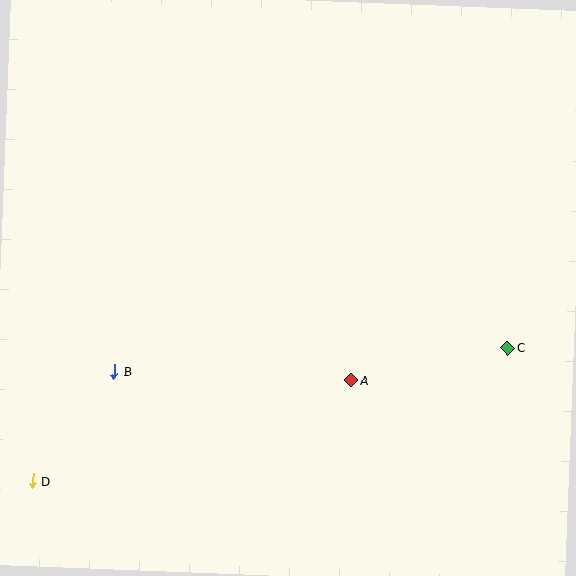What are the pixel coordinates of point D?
Point D is at (33, 481).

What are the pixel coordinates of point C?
Point C is at (508, 348).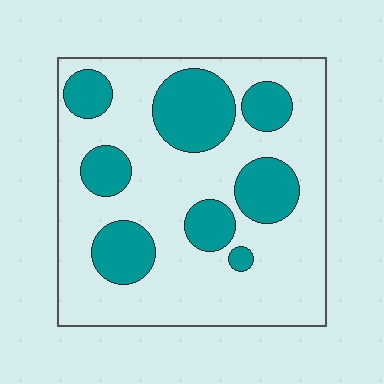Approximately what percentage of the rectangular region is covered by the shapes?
Approximately 30%.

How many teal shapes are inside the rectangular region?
8.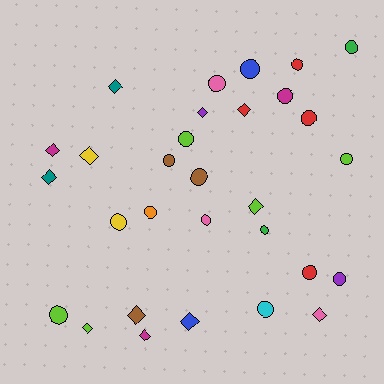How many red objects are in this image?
There are 4 red objects.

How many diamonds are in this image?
There are 12 diamonds.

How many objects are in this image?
There are 30 objects.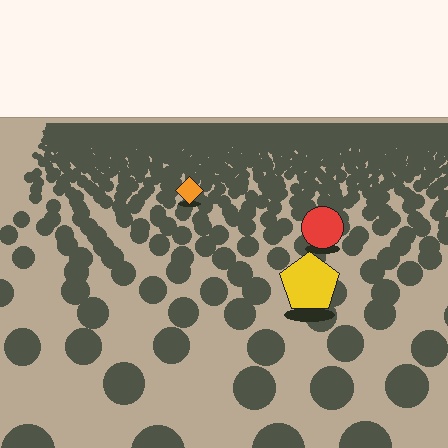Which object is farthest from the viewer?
The orange diamond is farthest from the viewer. It appears smaller and the ground texture around it is denser.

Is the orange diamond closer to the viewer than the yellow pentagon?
No. The yellow pentagon is closer — you can tell from the texture gradient: the ground texture is coarser near it.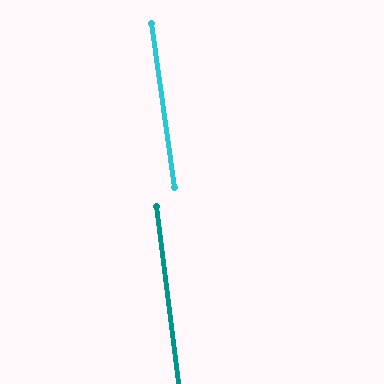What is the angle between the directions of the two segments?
Approximately 1 degree.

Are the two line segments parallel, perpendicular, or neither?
Parallel — their directions differ by only 0.6°.